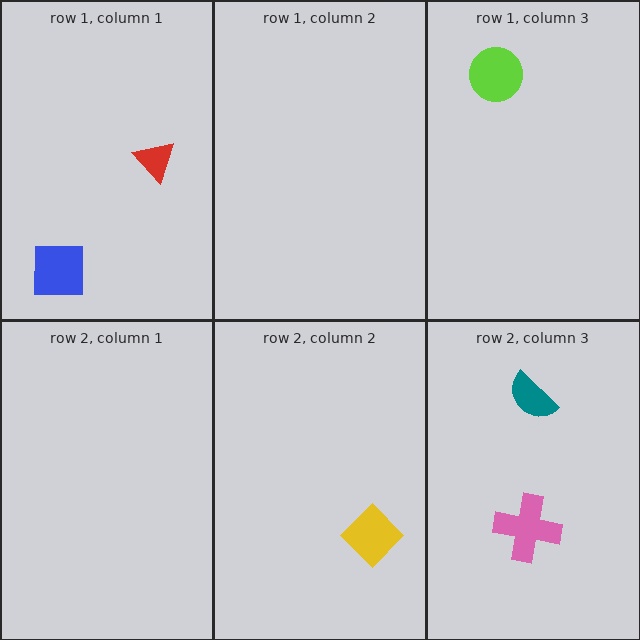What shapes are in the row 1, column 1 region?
The blue square, the red triangle.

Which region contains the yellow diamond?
The row 2, column 2 region.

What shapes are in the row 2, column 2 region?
The yellow diamond.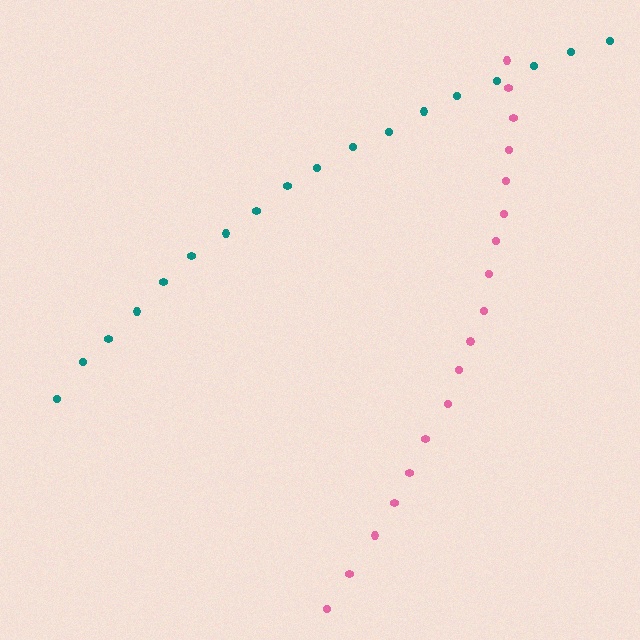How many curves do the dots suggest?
There are 2 distinct paths.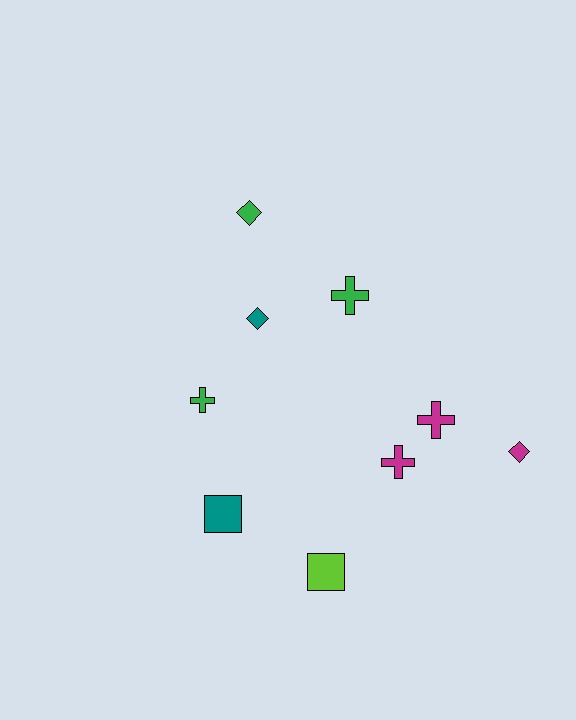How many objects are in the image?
There are 9 objects.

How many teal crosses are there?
There are no teal crosses.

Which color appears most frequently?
Green, with 3 objects.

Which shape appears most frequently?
Cross, with 4 objects.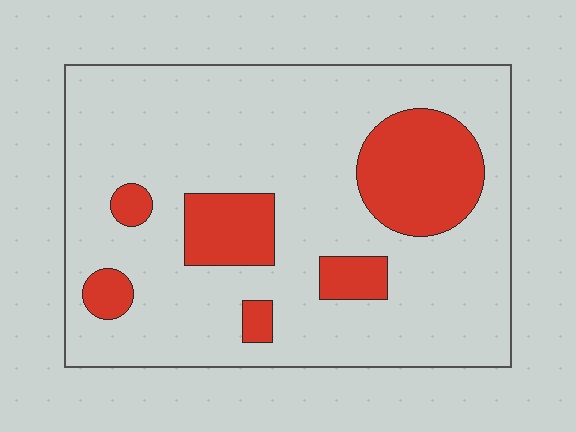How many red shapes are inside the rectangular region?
6.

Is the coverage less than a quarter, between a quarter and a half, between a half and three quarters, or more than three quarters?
Less than a quarter.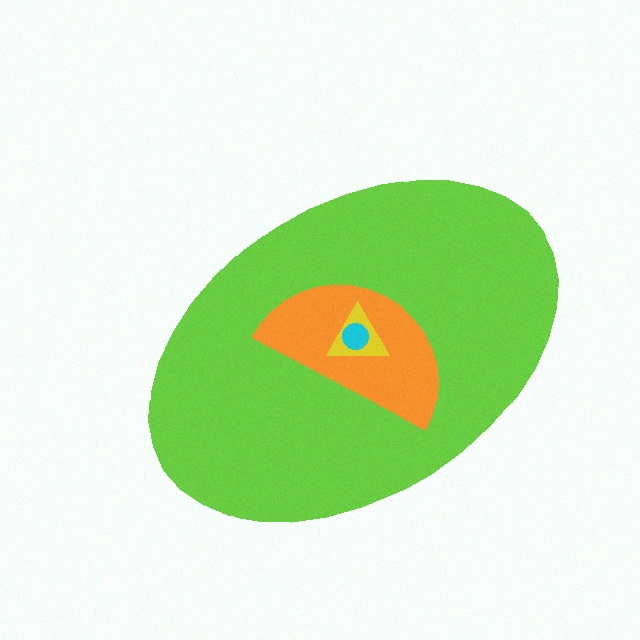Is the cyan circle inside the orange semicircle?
Yes.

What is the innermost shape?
The cyan circle.